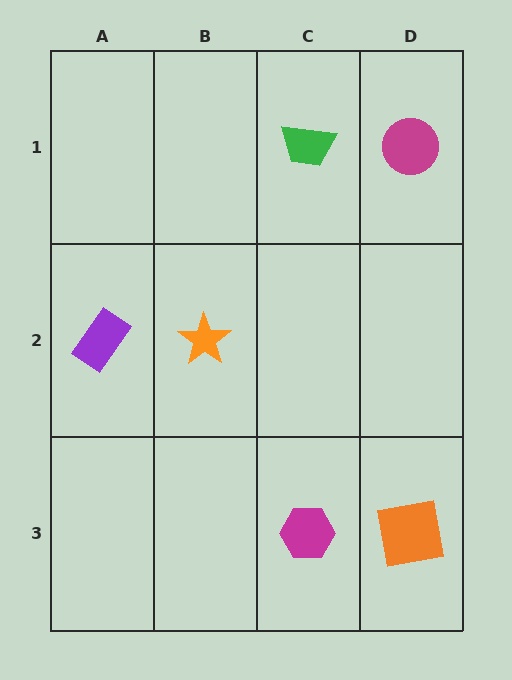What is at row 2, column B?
An orange star.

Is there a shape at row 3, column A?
No, that cell is empty.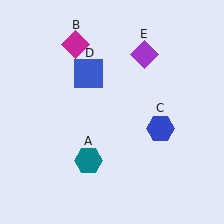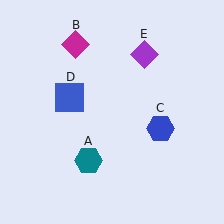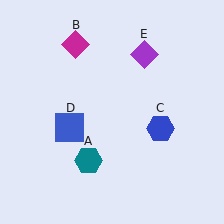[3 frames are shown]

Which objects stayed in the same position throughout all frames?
Teal hexagon (object A) and magenta diamond (object B) and blue hexagon (object C) and purple diamond (object E) remained stationary.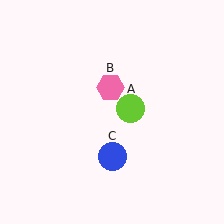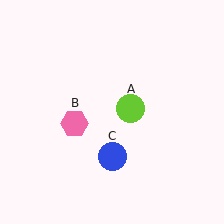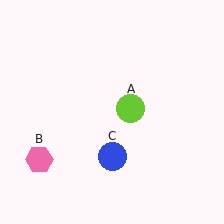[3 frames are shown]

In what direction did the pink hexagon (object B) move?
The pink hexagon (object B) moved down and to the left.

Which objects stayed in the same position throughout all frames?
Lime circle (object A) and blue circle (object C) remained stationary.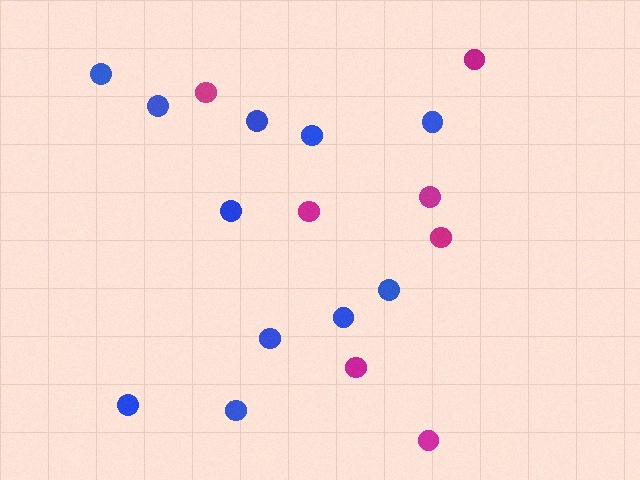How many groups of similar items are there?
There are 2 groups: one group of magenta circles (7) and one group of blue circles (11).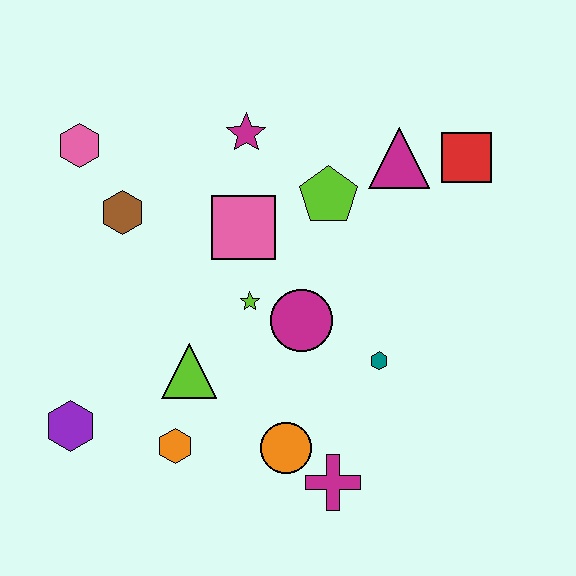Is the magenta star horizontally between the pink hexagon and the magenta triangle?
Yes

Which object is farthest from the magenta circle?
The pink hexagon is farthest from the magenta circle.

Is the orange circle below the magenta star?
Yes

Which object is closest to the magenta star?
The pink square is closest to the magenta star.